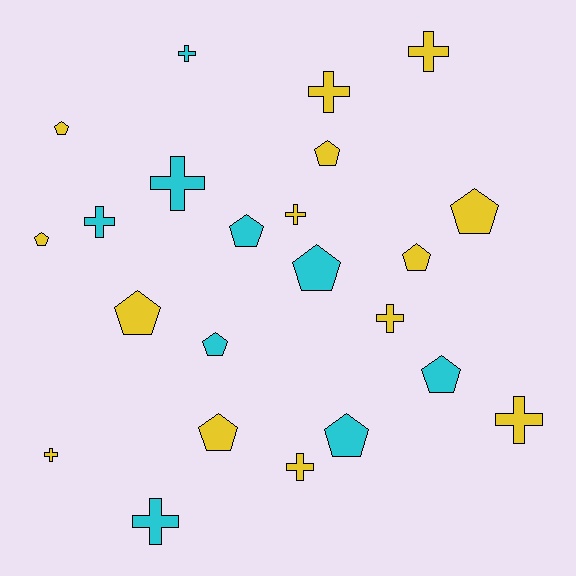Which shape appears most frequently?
Pentagon, with 12 objects.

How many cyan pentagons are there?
There are 5 cyan pentagons.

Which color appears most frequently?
Yellow, with 14 objects.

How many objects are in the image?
There are 23 objects.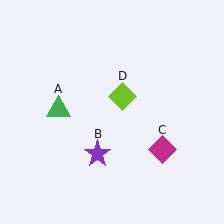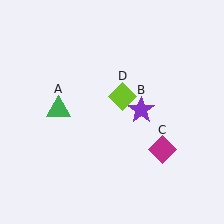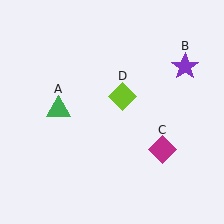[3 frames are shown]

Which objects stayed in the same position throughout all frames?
Green triangle (object A) and magenta diamond (object C) and lime diamond (object D) remained stationary.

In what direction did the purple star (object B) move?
The purple star (object B) moved up and to the right.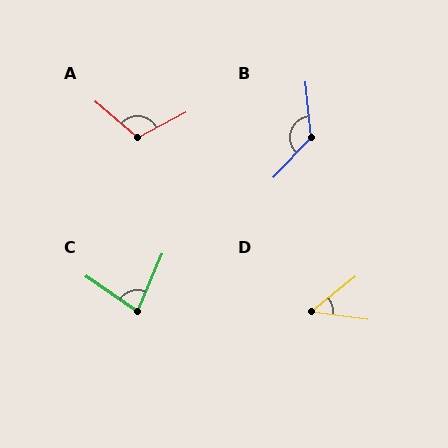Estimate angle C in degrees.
Approximately 79 degrees.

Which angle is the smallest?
D, at approximately 46 degrees.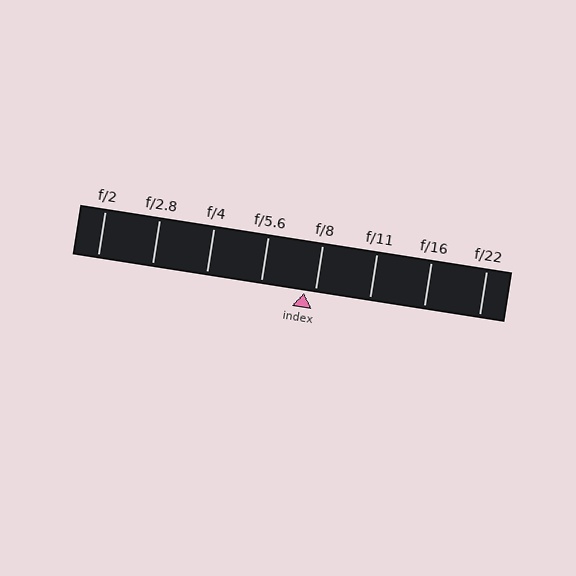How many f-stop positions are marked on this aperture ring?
There are 8 f-stop positions marked.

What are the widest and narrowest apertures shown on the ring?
The widest aperture shown is f/2 and the narrowest is f/22.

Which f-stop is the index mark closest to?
The index mark is closest to f/8.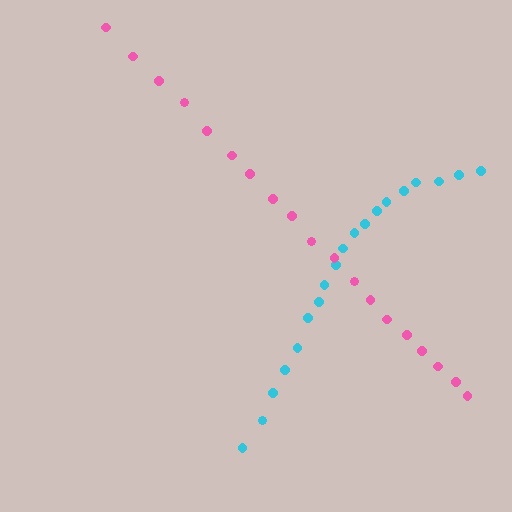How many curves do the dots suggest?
There are 2 distinct paths.